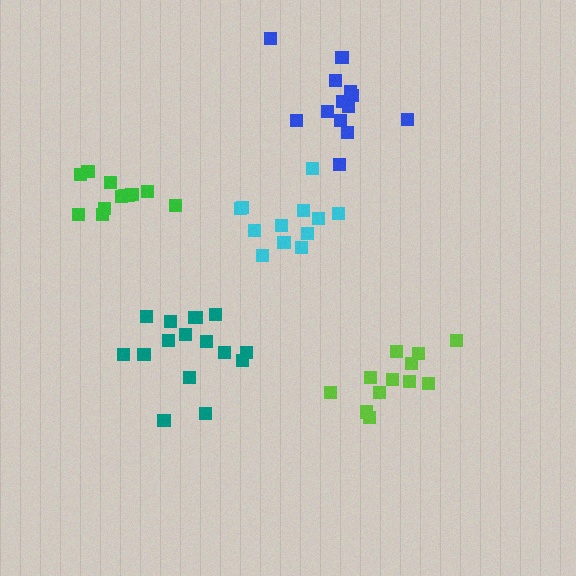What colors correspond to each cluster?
The clusters are colored: teal, blue, cyan, lime, green.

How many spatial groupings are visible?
There are 5 spatial groupings.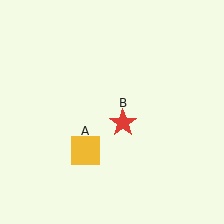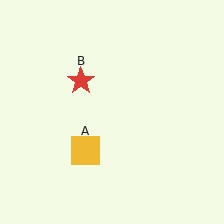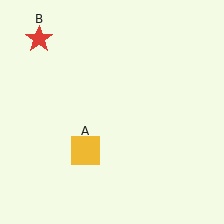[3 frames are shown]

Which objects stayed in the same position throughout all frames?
Yellow square (object A) remained stationary.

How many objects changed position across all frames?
1 object changed position: red star (object B).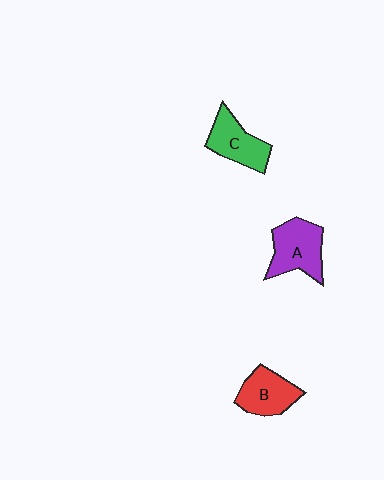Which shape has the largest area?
Shape A (purple).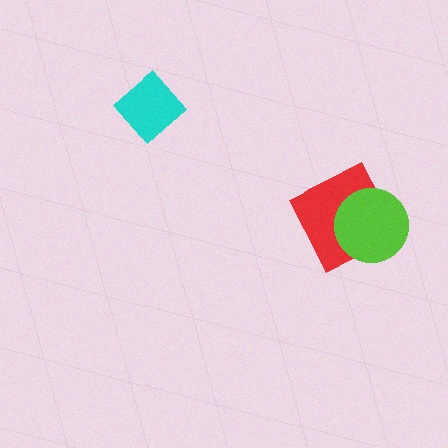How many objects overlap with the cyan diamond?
0 objects overlap with the cyan diamond.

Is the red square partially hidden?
Yes, it is partially covered by another shape.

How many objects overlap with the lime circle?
1 object overlaps with the lime circle.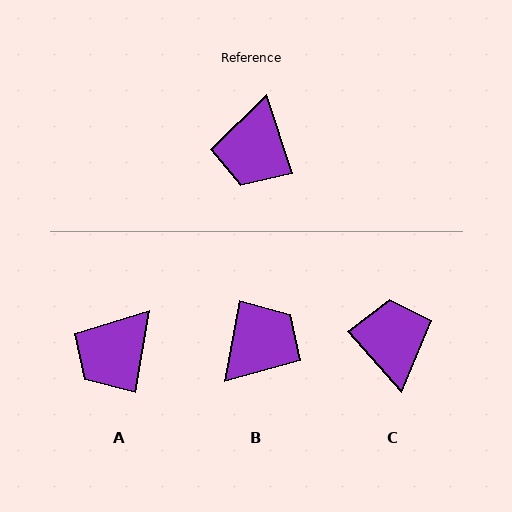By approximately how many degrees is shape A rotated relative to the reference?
Approximately 27 degrees clockwise.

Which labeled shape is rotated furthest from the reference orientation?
C, about 156 degrees away.